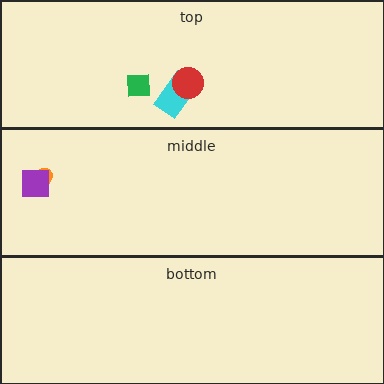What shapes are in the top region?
The cyan rectangle, the red circle, the green square.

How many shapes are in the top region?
3.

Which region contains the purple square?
The middle region.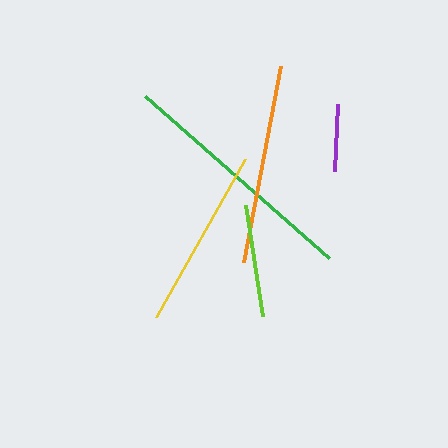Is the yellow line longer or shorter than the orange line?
The orange line is longer than the yellow line.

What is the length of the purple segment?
The purple segment is approximately 67 pixels long.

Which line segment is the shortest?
The purple line is the shortest at approximately 67 pixels.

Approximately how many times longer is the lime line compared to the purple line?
The lime line is approximately 1.7 times the length of the purple line.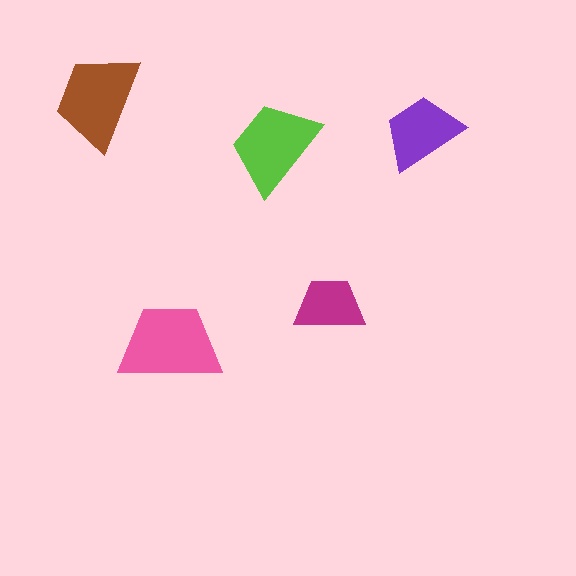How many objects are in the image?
There are 5 objects in the image.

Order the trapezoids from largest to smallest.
the pink one, the brown one, the lime one, the purple one, the magenta one.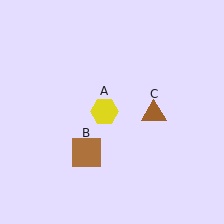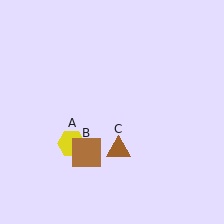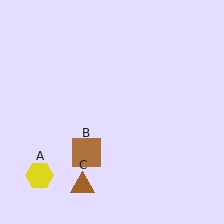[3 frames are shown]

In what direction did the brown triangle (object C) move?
The brown triangle (object C) moved down and to the left.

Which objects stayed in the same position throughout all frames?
Brown square (object B) remained stationary.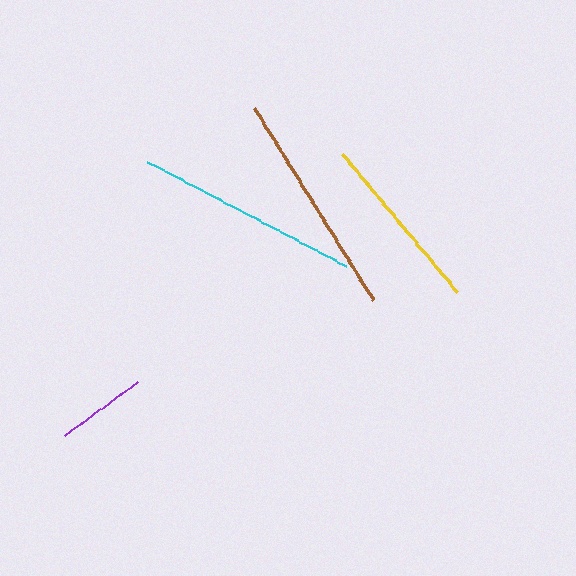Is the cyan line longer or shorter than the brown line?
The brown line is longer than the cyan line.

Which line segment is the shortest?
The purple line is the shortest at approximately 91 pixels.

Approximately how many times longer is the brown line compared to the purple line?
The brown line is approximately 2.5 times the length of the purple line.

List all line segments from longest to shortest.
From longest to shortest: brown, cyan, yellow, purple.